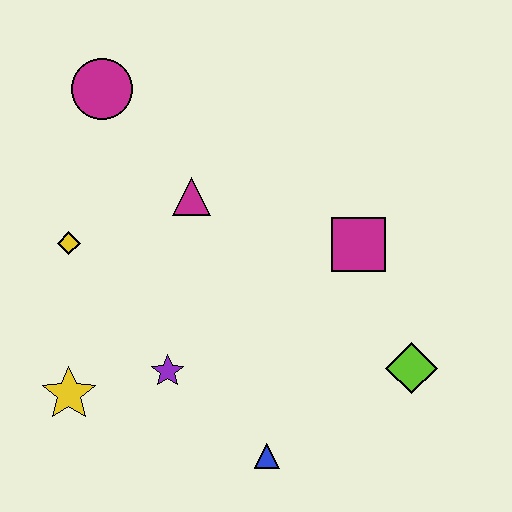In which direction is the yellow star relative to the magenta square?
The yellow star is to the left of the magenta square.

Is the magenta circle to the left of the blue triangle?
Yes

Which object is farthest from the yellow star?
The lime diamond is farthest from the yellow star.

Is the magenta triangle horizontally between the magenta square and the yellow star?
Yes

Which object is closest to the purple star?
The yellow star is closest to the purple star.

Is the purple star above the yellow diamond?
No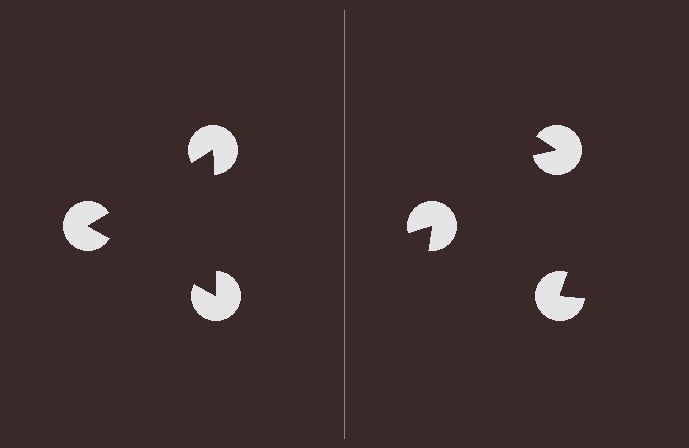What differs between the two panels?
The pac-man discs are positioned identically on both sides; only the wedge orientations differ. On the left they align to a triangle; on the right they are misaligned.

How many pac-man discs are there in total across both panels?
6 — 3 on each side.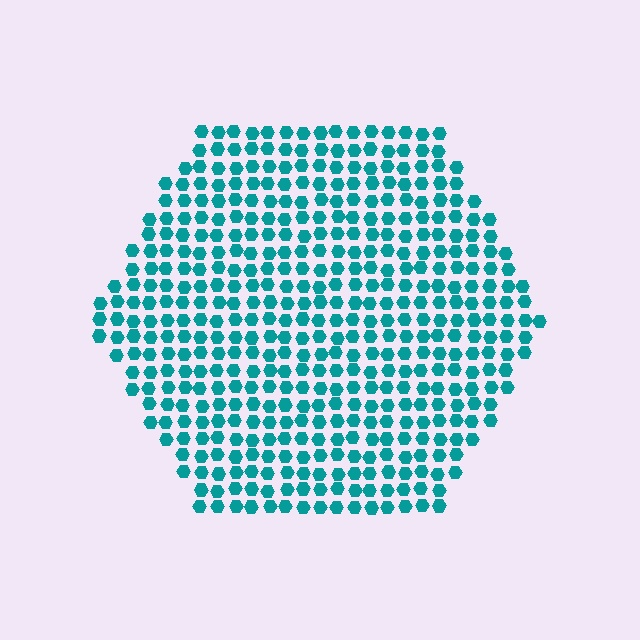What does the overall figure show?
The overall figure shows a hexagon.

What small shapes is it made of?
It is made of small hexagons.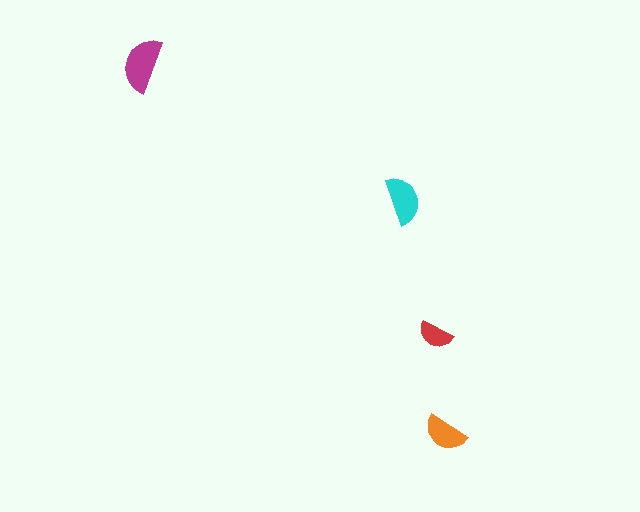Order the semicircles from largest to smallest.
the magenta one, the cyan one, the orange one, the red one.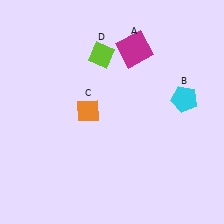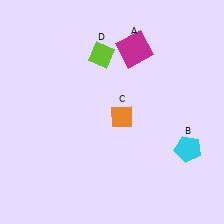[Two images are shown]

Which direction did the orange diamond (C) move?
The orange diamond (C) moved right.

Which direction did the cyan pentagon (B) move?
The cyan pentagon (B) moved down.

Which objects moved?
The objects that moved are: the cyan pentagon (B), the orange diamond (C).